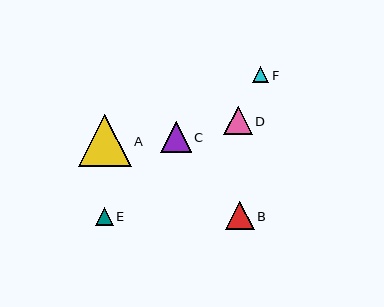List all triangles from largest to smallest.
From largest to smallest: A, C, B, D, E, F.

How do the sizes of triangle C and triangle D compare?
Triangle C and triangle D are approximately the same size.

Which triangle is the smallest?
Triangle F is the smallest with a size of approximately 16 pixels.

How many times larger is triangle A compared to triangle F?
Triangle A is approximately 3.3 times the size of triangle F.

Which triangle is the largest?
Triangle A is the largest with a size of approximately 53 pixels.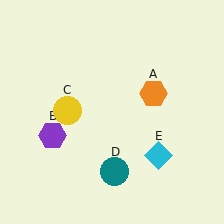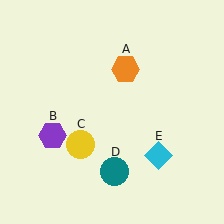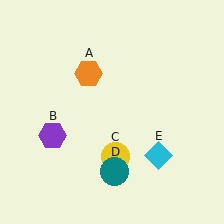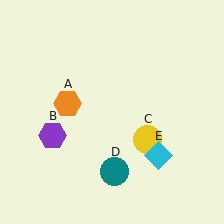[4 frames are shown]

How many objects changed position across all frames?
2 objects changed position: orange hexagon (object A), yellow circle (object C).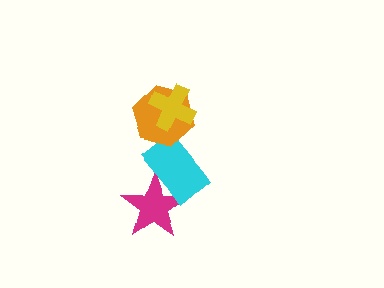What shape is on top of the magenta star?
The cyan rectangle is on top of the magenta star.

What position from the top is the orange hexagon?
The orange hexagon is 2nd from the top.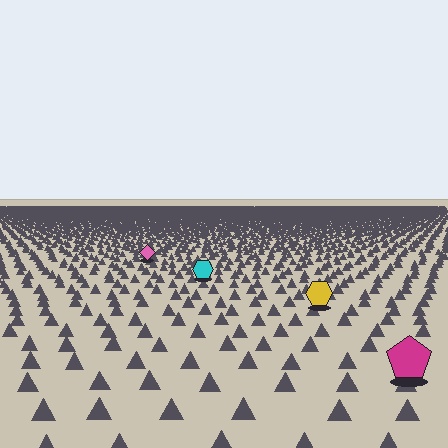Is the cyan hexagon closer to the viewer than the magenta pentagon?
No. The magenta pentagon is closer — you can tell from the texture gradient: the ground texture is coarser near it.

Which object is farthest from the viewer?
The pink diamond is farthest from the viewer. It appears smaller and the ground texture around it is denser.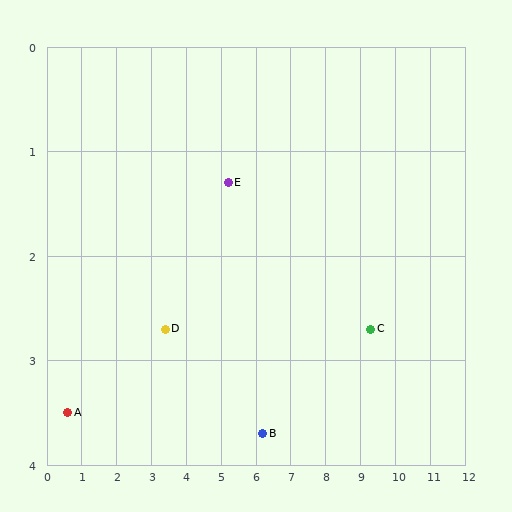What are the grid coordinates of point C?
Point C is at approximately (9.3, 2.7).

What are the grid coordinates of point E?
Point E is at approximately (5.2, 1.3).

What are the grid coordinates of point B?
Point B is at approximately (6.2, 3.7).